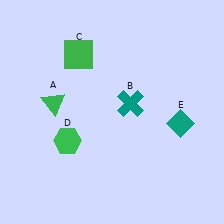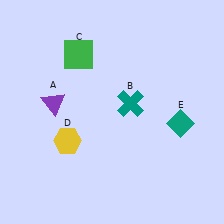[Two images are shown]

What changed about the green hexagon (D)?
In Image 1, D is green. In Image 2, it changed to yellow.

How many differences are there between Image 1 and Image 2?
There are 2 differences between the two images.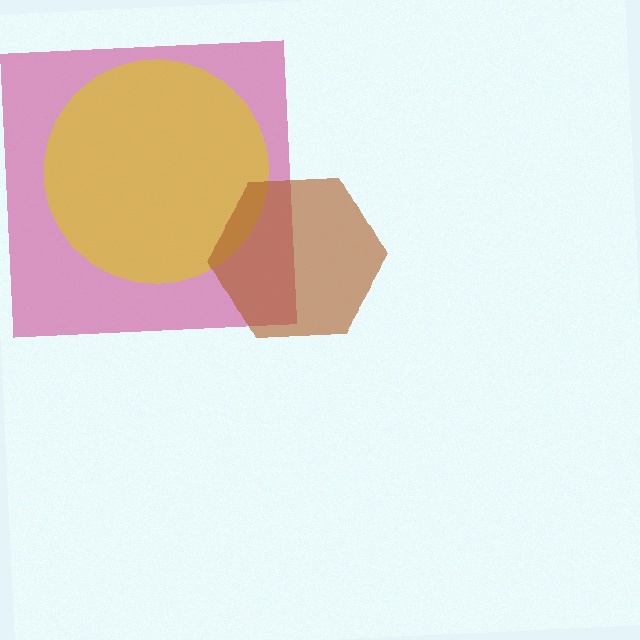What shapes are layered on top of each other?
The layered shapes are: a magenta square, a yellow circle, a brown hexagon.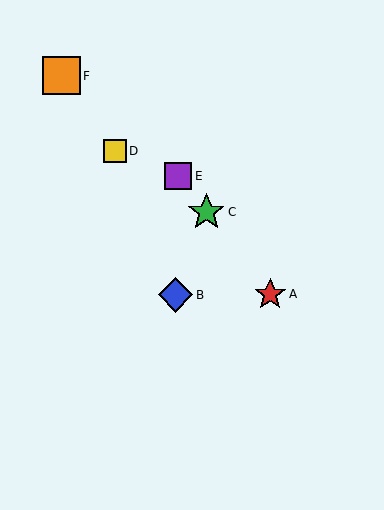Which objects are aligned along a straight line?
Objects A, C, E are aligned along a straight line.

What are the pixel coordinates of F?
Object F is at (61, 76).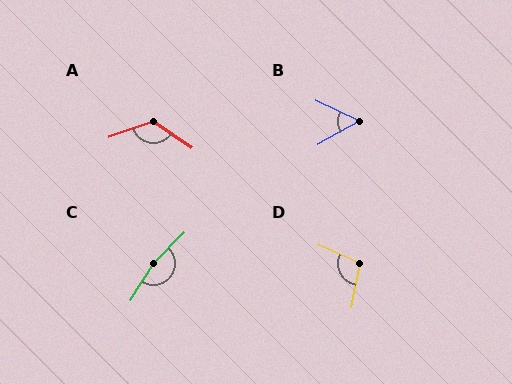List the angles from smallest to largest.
B (55°), D (104°), A (126°), C (166°).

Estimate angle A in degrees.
Approximately 126 degrees.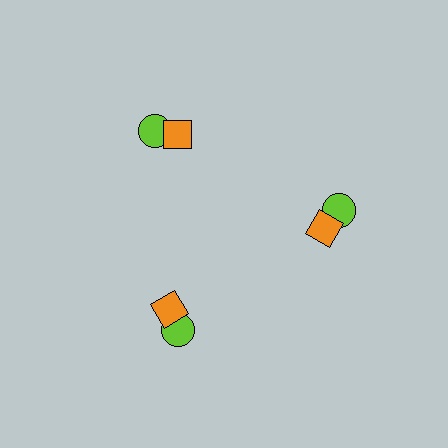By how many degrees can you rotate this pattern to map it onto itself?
The pattern maps onto itself every 120 degrees of rotation.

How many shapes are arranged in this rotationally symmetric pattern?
There are 6 shapes, arranged in 3 groups of 2.